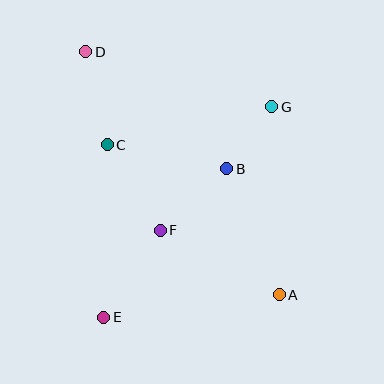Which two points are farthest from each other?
Points A and D are farthest from each other.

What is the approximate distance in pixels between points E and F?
The distance between E and F is approximately 104 pixels.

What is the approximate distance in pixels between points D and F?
The distance between D and F is approximately 194 pixels.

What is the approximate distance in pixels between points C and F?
The distance between C and F is approximately 101 pixels.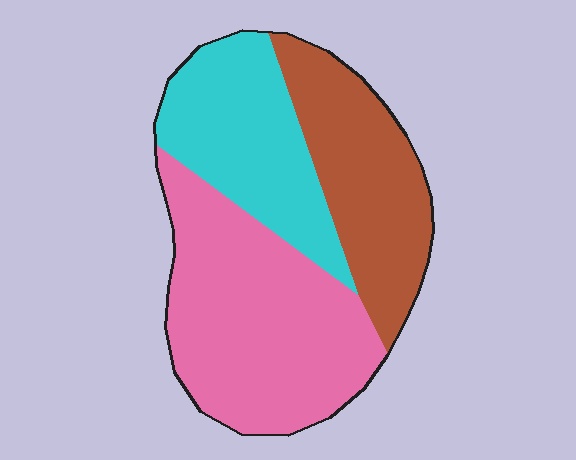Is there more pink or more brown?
Pink.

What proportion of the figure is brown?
Brown covers roughly 30% of the figure.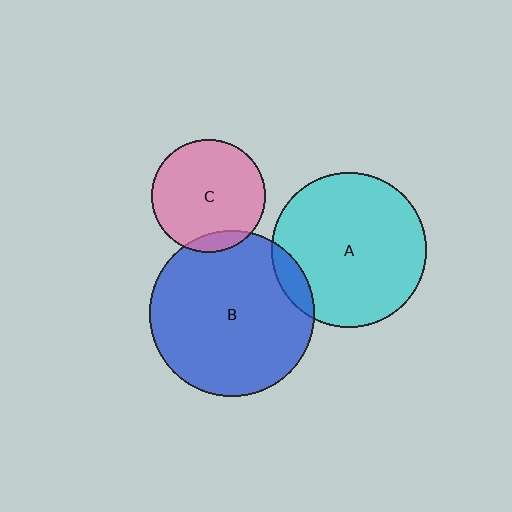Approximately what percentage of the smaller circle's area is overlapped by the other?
Approximately 10%.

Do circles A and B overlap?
Yes.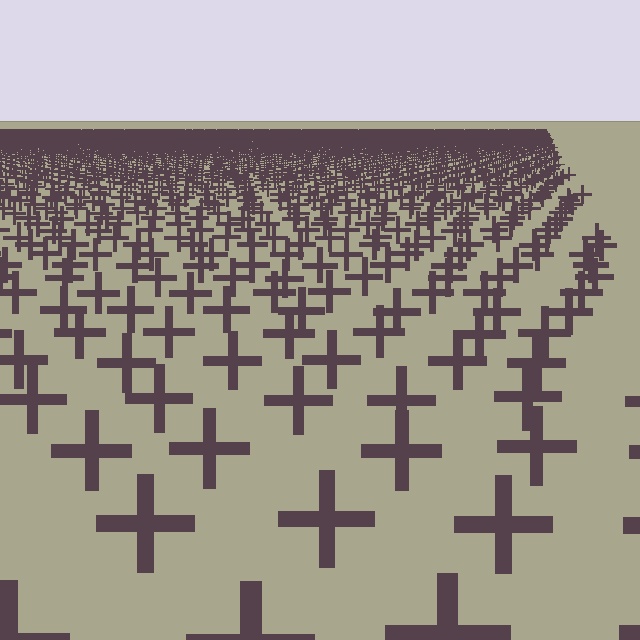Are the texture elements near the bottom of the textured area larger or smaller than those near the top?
Larger. Near the bottom, elements are closer to the viewer and appear at a bigger on-screen size.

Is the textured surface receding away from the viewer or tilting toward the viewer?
The surface is receding away from the viewer. Texture elements get smaller and denser toward the top.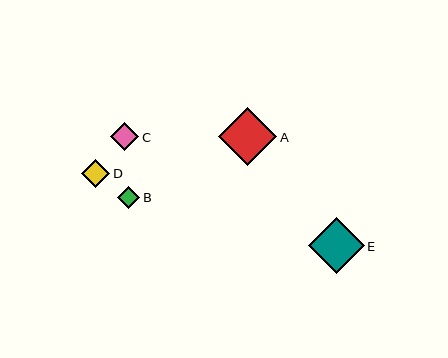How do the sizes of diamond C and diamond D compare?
Diamond C and diamond D are approximately the same size.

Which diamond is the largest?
Diamond A is the largest with a size of approximately 58 pixels.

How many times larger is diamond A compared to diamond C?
Diamond A is approximately 2.0 times the size of diamond C.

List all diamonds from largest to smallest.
From largest to smallest: A, E, C, D, B.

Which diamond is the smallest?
Diamond B is the smallest with a size of approximately 22 pixels.